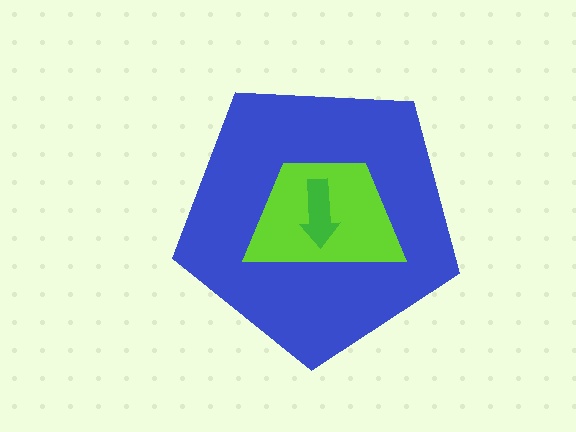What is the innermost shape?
The green arrow.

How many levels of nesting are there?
3.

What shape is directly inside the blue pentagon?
The lime trapezoid.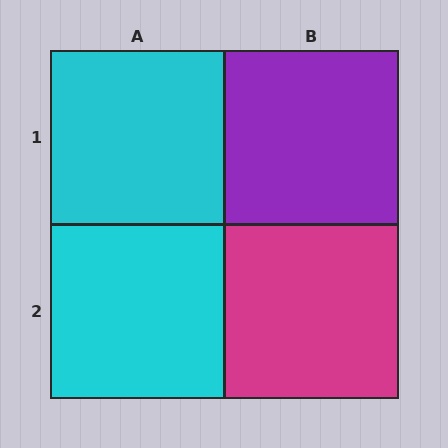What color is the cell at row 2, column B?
Magenta.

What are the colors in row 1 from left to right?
Cyan, purple.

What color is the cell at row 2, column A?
Cyan.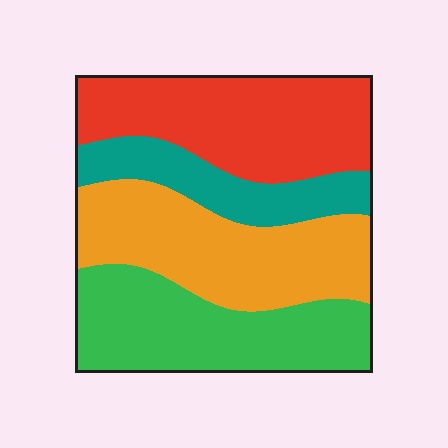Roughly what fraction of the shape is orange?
Orange takes up about one quarter (1/4) of the shape.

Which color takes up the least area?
Teal, at roughly 15%.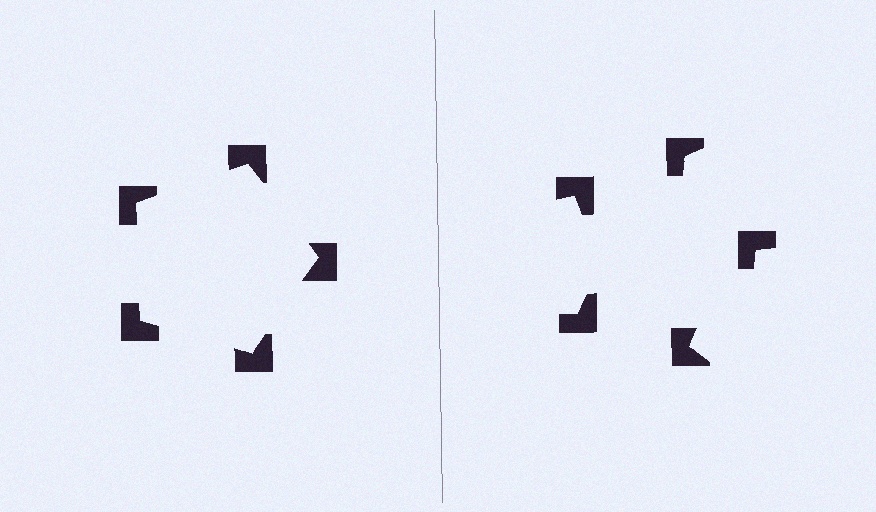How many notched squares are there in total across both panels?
10 — 5 on each side.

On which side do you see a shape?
An illusory pentagon appears on the left side. On the right side the wedge cuts are rotated, so no coherent shape forms.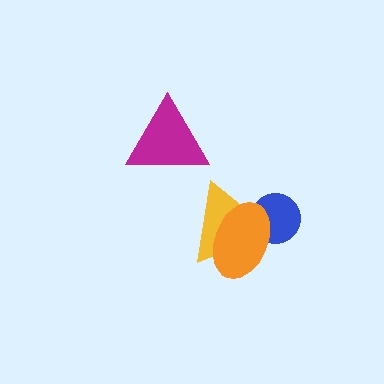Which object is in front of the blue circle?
The orange ellipse is in front of the blue circle.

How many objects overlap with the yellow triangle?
2 objects overlap with the yellow triangle.